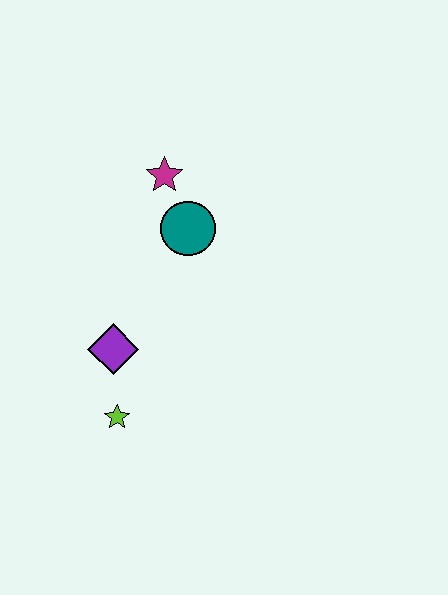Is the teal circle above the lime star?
Yes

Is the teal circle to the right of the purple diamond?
Yes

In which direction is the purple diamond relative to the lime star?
The purple diamond is above the lime star.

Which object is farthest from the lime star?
The magenta star is farthest from the lime star.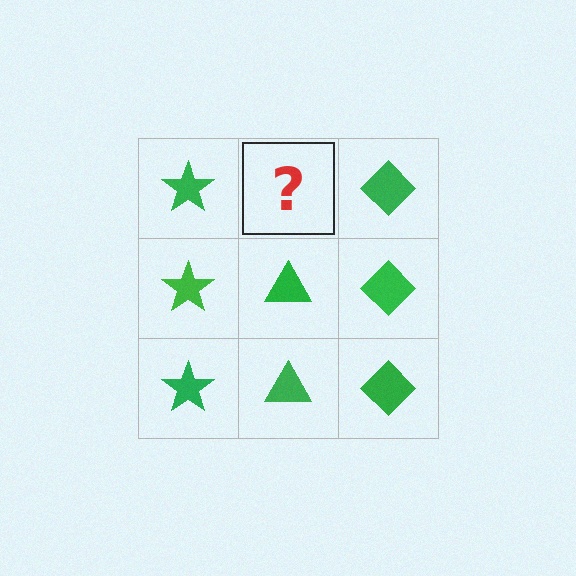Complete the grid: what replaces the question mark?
The question mark should be replaced with a green triangle.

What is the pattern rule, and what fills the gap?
The rule is that each column has a consistent shape. The gap should be filled with a green triangle.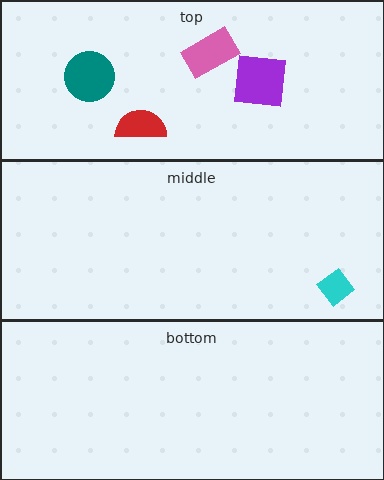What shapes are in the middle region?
The cyan diamond.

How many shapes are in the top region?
4.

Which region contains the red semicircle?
The top region.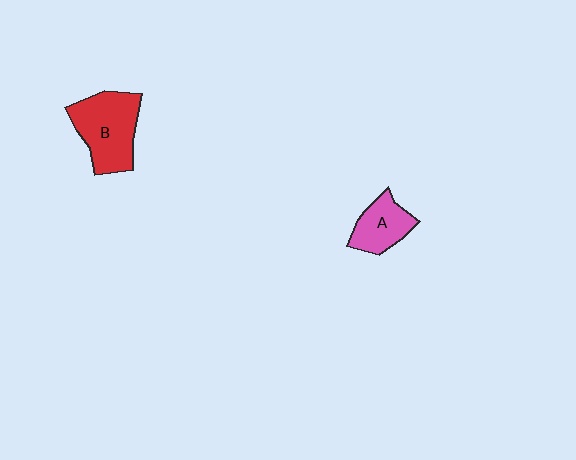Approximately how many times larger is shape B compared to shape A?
Approximately 1.7 times.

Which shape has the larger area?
Shape B (red).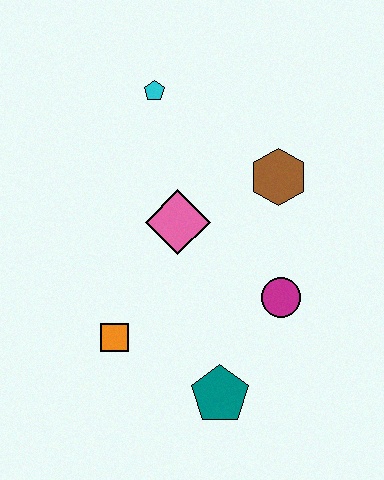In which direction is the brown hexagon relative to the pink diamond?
The brown hexagon is to the right of the pink diamond.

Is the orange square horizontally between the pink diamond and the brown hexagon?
No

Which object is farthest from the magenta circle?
The cyan pentagon is farthest from the magenta circle.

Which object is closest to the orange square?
The teal pentagon is closest to the orange square.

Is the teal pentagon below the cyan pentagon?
Yes